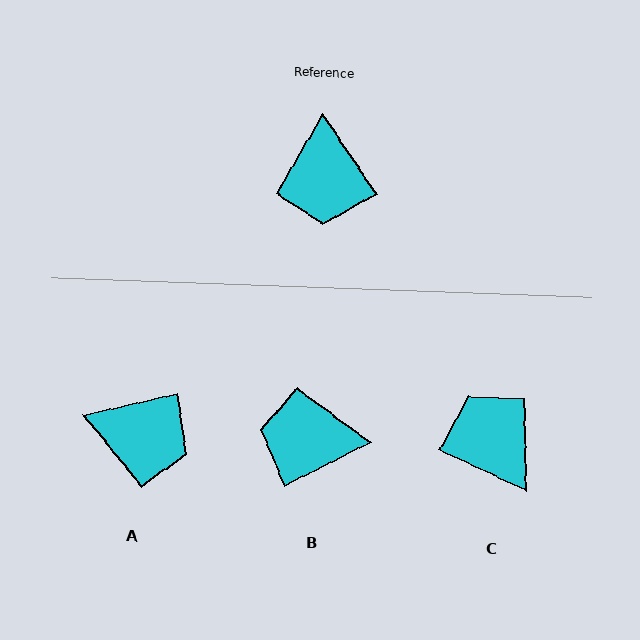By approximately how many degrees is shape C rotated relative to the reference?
Approximately 149 degrees clockwise.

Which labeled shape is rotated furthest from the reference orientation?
C, about 149 degrees away.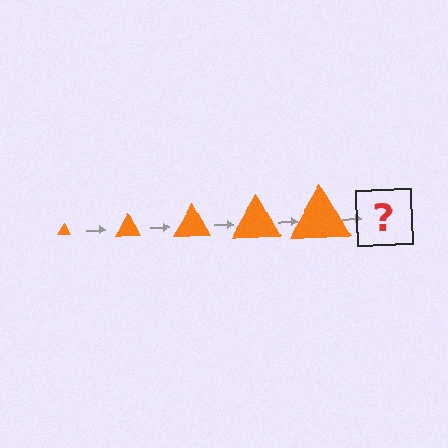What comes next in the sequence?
The next element should be an orange triangle, larger than the previous one.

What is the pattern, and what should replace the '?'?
The pattern is that the triangle gets progressively larger each step. The '?' should be an orange triangle, larger than the previous one.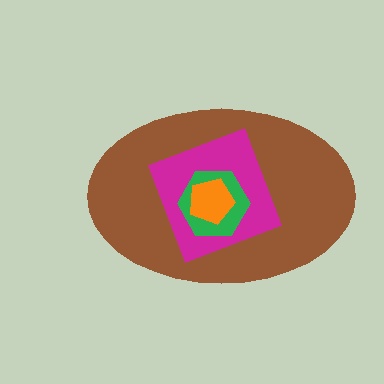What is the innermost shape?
The orange pentagon.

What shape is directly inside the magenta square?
The green hexagon.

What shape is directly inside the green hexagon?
The orange pentagon.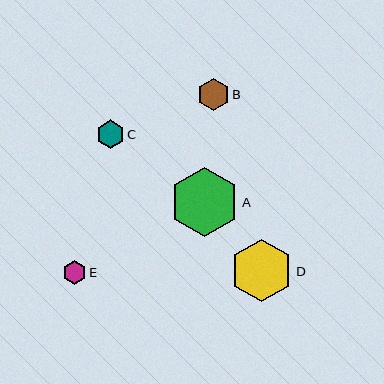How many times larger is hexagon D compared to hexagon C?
Hexagon D is approximately 2.2 times the size of hexagon C.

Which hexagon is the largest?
Hexagon A is the largest with a size of approximately 69 pixels.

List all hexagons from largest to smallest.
From largest to smallest: A, D, B, C, E.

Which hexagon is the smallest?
Hexagon E is the smallest with a size of approximately 23 pixels.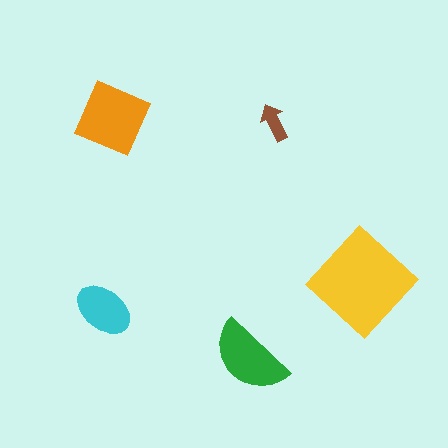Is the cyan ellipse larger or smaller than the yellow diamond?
Smaller.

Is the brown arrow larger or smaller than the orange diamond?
Smaller.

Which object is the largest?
The yellow diamond.